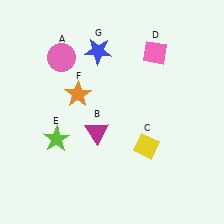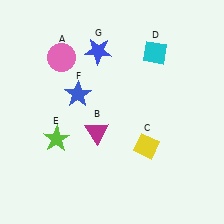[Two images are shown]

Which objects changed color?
D changed from pink to cyan. F changed from orange to blue.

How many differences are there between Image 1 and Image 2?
There are 2 differences between the two images.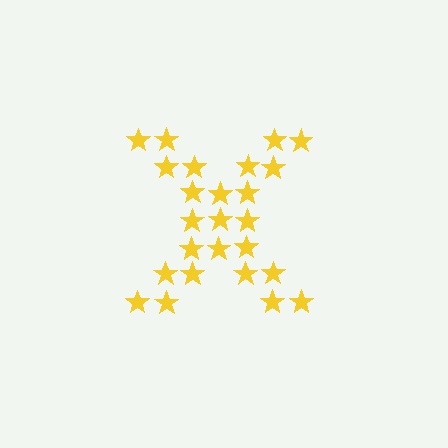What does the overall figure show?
The overall figure shows the letter X.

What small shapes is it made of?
It is made of small stars.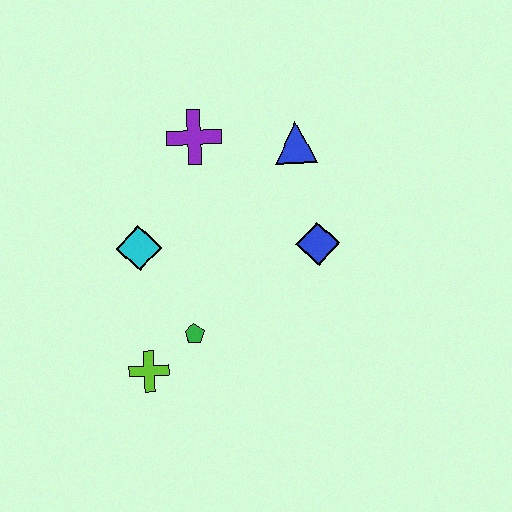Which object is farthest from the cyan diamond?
The blue triangle is farthest from the cyan diamond.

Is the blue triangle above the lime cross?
Yes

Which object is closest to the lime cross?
The green pentagon is closest to the lime cross.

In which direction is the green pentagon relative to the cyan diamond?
The green pentagon is below the cyan diamond.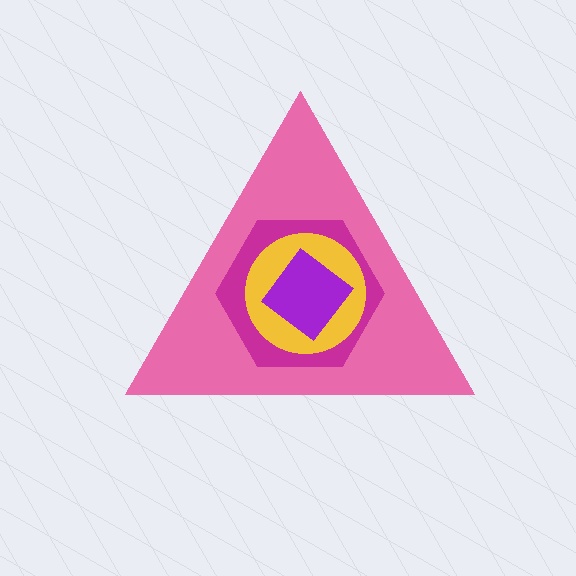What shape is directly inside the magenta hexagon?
The yellow circle.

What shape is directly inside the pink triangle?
The magenta hexagon.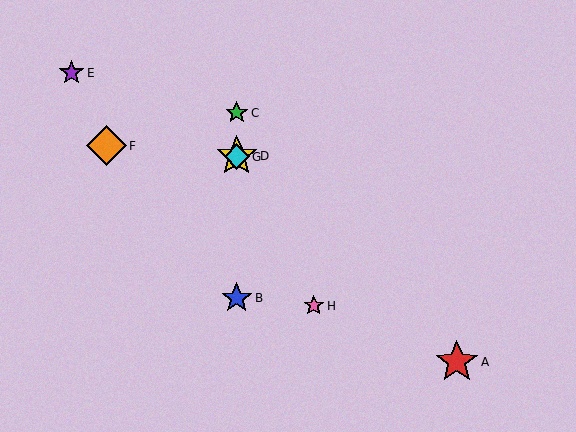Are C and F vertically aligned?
No, C is at x≈237 and F is at x≈106.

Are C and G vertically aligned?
Yes, both are at x≈237.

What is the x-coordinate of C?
Object C is at x≈237.